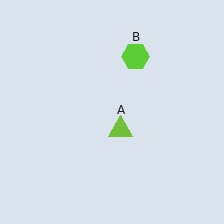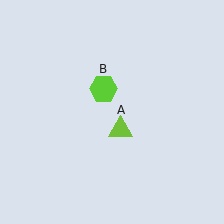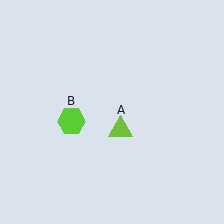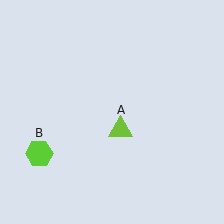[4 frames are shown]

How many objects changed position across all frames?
1 object changed position: lime hexagon (object B).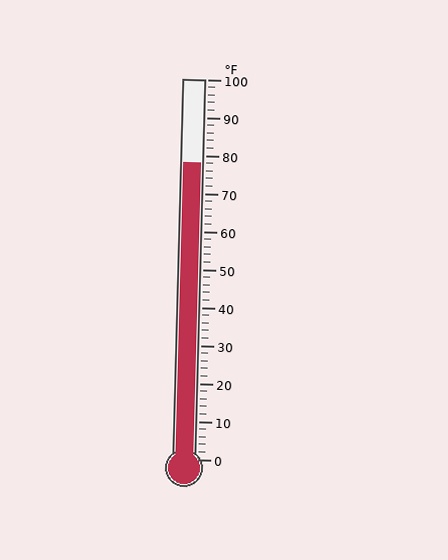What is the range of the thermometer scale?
The thermometer scale ranges from 0°F to 100°F.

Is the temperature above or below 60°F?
The temperature is above 60°F.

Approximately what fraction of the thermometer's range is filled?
The thermometer is filled to approximately 80% of its range.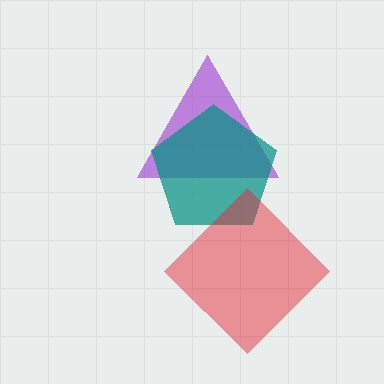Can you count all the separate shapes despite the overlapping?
Yes, there are 3 separate shapes.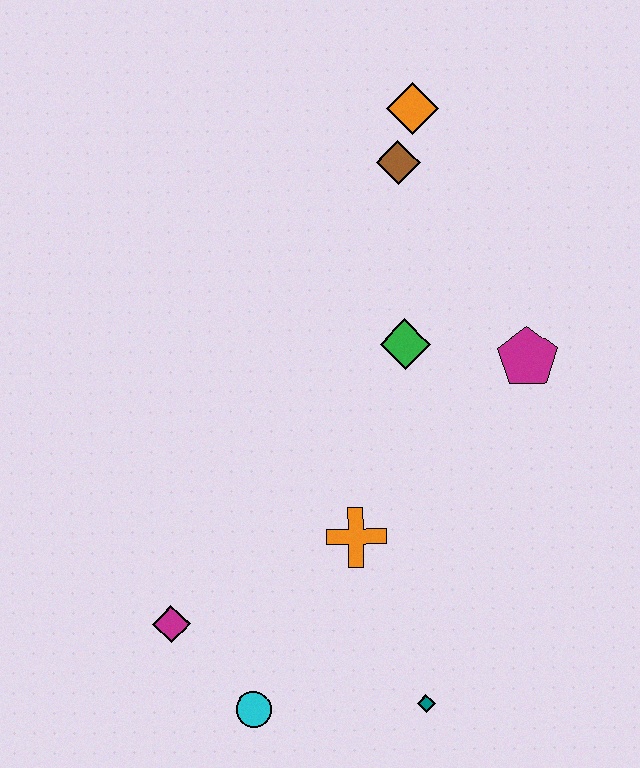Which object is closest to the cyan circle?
The magenta diamond is closest to the cyan circle.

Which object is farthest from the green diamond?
The cyan circle is farthest from the green diamond.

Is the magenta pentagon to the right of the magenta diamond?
Yes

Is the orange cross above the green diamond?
No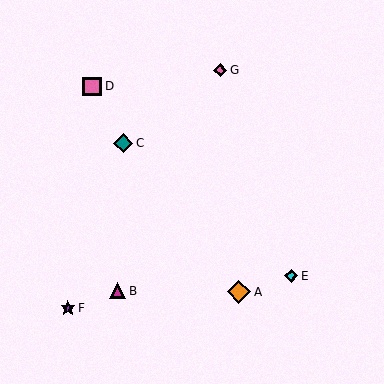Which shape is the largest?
The orange diamond (labeled A) is the largest.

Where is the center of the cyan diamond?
The center of the cyan diamond is at (291, 275).